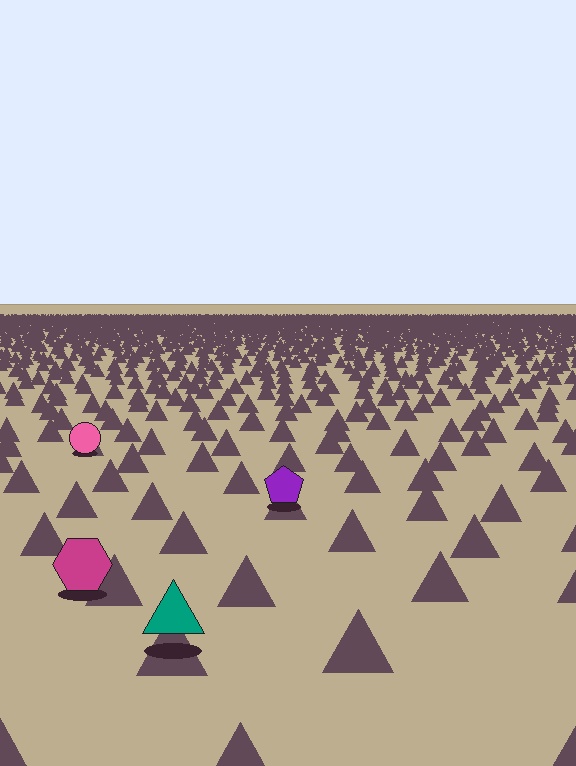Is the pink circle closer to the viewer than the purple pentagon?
No. The purple pentagon is closer — you can tell from the texture gradient: the ground texture is coarser near it.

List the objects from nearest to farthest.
From nearest to farthest: the teal triangle, the magenta hexagon, the purple pentagon, the pink circle.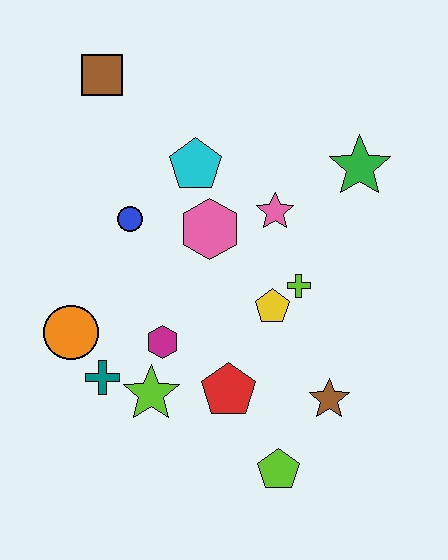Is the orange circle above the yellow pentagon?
No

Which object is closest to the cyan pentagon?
The pink hexagon is closest to the cyan pentagon.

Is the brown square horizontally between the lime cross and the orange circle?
Yes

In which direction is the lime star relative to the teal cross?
The lime star is to the right of the teal cross.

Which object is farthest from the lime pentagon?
The brown square is farthest from the lime pentagon.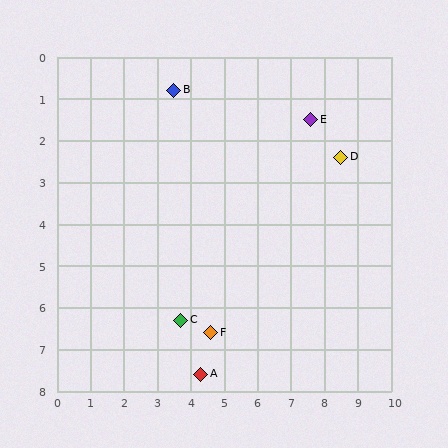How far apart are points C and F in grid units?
Points C and F are about 0.9 grid units apart.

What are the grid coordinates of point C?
Point C is at approximately (3.7, 6.3).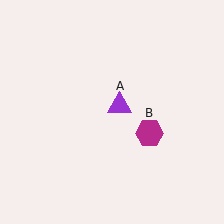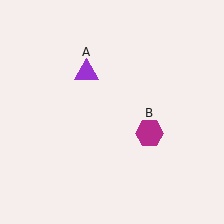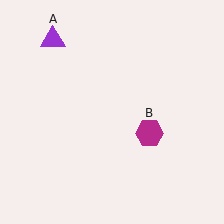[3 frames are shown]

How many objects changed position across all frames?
1 object changed position: purple triangle (object A).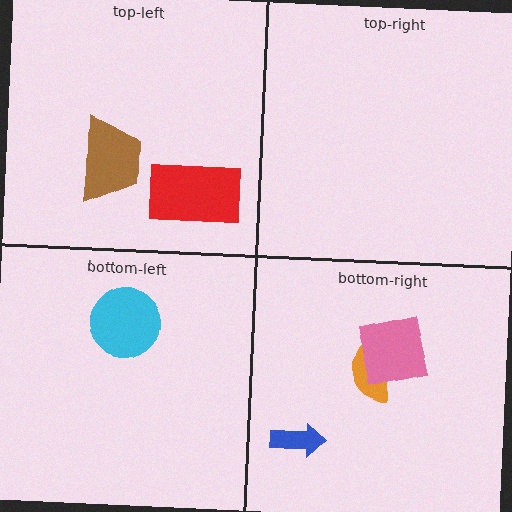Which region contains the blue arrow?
The bottom-right region.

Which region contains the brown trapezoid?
The top-left region.